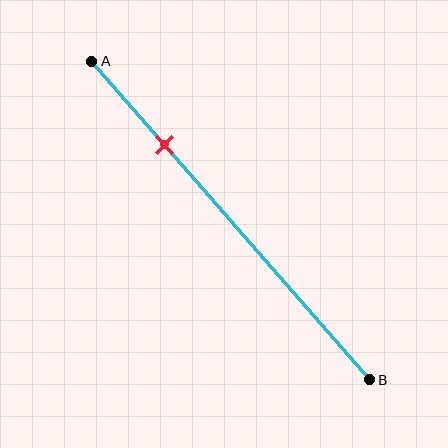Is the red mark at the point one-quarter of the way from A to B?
Yes, the mark is approximately at the one-quarter point.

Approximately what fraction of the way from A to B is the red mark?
The red mark is approximately 25% of the way from A to B.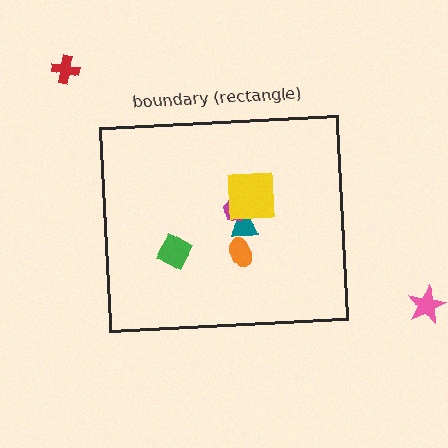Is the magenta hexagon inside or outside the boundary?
Inside.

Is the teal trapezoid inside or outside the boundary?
Inside.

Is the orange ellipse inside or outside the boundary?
Inside.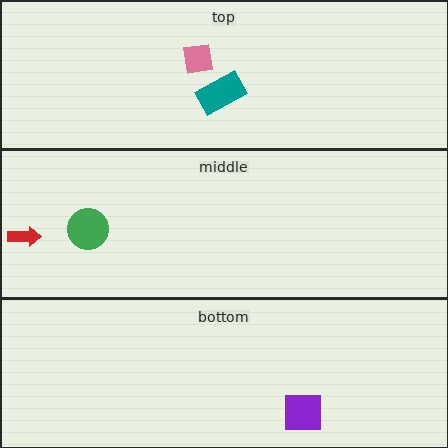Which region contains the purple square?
The bottom region.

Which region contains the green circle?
The middle region.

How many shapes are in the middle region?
2.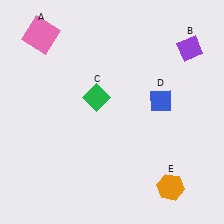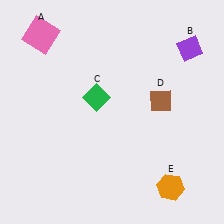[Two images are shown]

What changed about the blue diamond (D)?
In Image 1, D is blue. In Image 2, it changed to brown.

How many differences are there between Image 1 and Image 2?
There is 1 difference between the two images.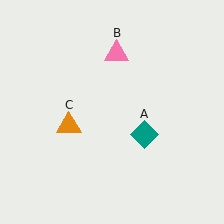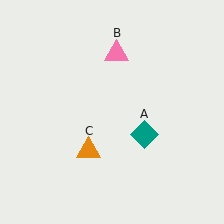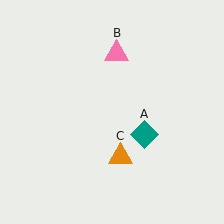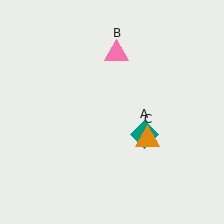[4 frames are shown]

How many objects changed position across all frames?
1 object changed position: orange triangle (object C).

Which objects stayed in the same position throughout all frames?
Teal diamond (object A) and pink triangle (object B) remained stationary.